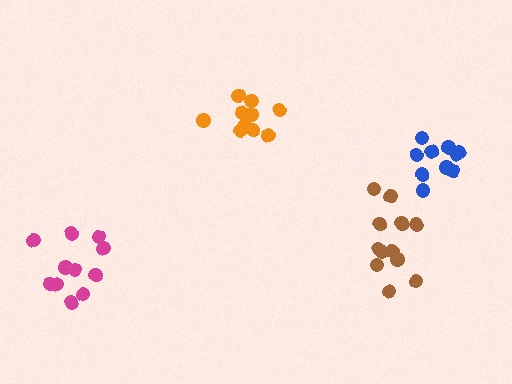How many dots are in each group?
Group 1: 10 dots, Group 2: 12 dots, Group 3: 11 dots, Group 4: 10 dots (43 total).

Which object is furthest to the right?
The blue cluster is rightmost.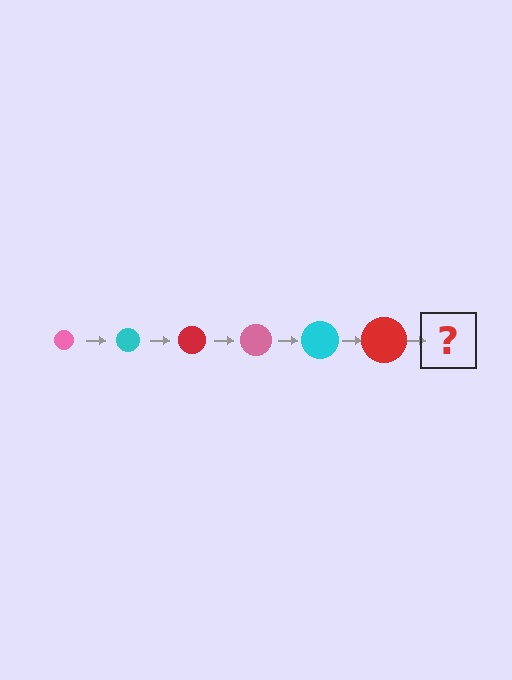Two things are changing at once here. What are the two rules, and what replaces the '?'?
The two rules are that the circle grows larger each step and the color cycles through pink, cyan, and red. The '?' should be a pink circle, larger than the previous one.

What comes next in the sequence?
The next element should be a pink circle, larger than the previous one.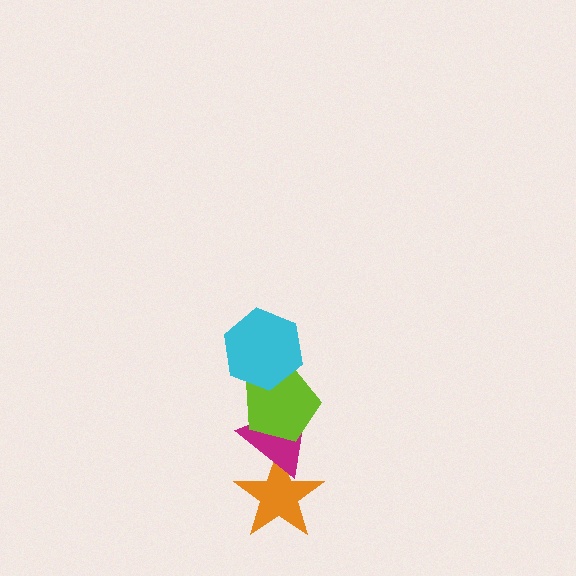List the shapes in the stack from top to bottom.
From top to bottom: the cyan hexagon, the lime pentagon, the magenta triangle, the orange star.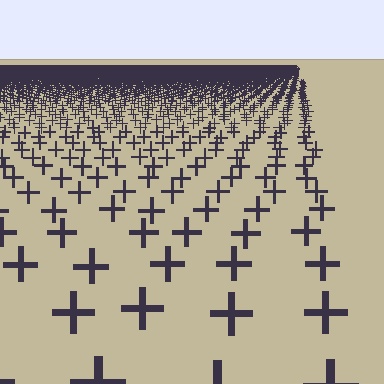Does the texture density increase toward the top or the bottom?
Density increases toward the top.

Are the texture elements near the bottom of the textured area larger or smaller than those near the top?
Larger. Near the bottom, elements are closer to the viewer and appear at a bigger on-screen size.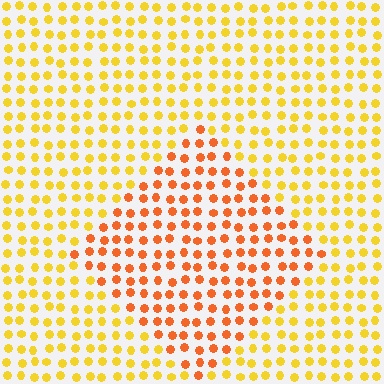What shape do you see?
I see a diamond.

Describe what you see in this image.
The image is filled with small yellow elements in a uniform arrangement. A diamond-shaped region is visible where the elements are tinted to a slightly different hue, forming a subtle color boundary.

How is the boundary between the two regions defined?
The boundary is defined purely by a slight shift in hue (about 32 degrees). Spacing, size, and orientation are identical on both sides.